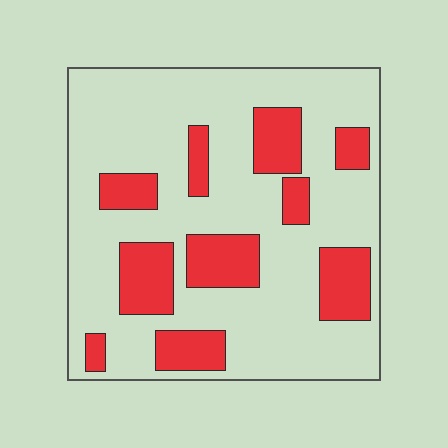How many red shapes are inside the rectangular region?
10.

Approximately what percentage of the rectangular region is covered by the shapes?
Approximately 25%.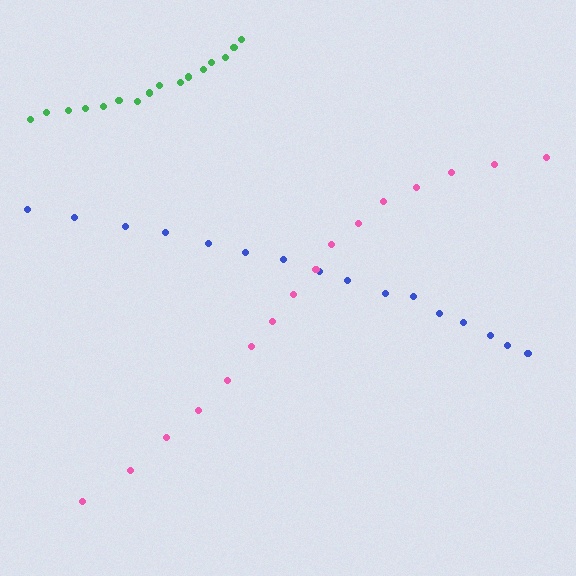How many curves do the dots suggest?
There are 3 distinct paths.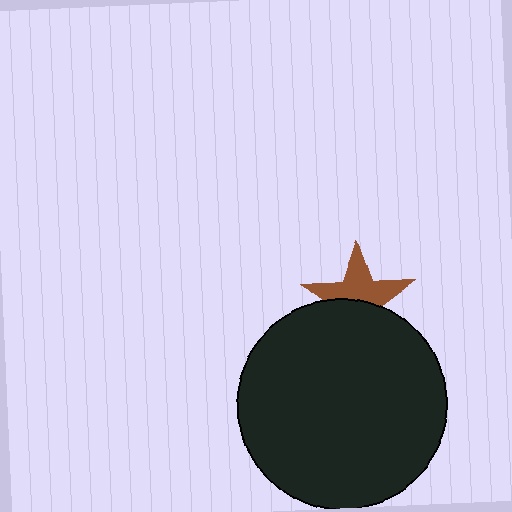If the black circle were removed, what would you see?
You would see the complete brown star.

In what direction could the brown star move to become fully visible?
The brown star could move up. That would shift it out from behind the black circle entirely.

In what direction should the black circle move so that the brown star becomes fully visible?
The black circle should move down. That is the shortest direction to clear the overlap and leave the brown star fully visible.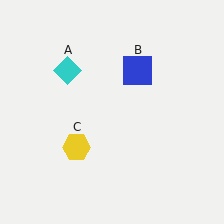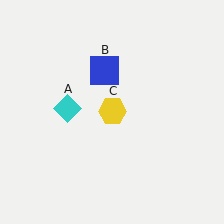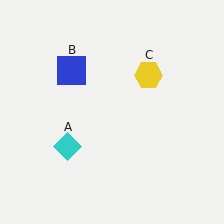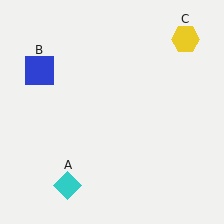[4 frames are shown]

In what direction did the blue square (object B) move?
The blue square (object B) moved left.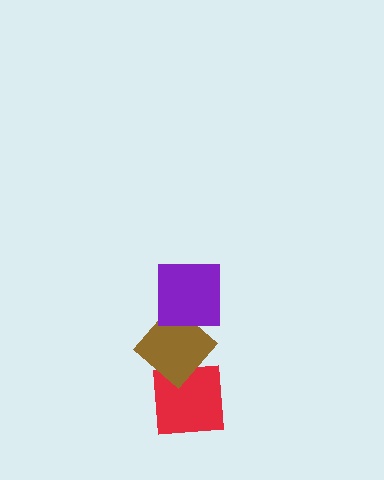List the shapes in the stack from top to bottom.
From top to bottom: the purple square, the brown diamond, the red square.